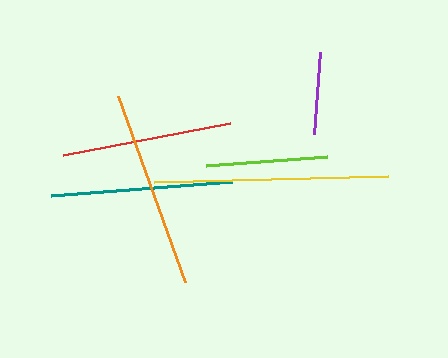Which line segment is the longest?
The yellow line is the longest at approximately 234 pixels.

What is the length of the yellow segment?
The yellow segment is approximately 234 pixels long.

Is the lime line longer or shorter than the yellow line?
The yellow line is longer than the lime line.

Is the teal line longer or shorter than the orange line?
The orange line is longer than the teal line.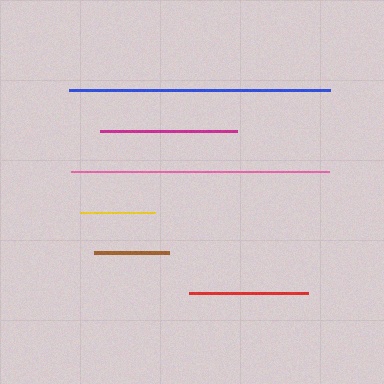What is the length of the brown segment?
The brown segment is approximately 75 pixels long.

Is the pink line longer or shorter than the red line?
The pink line is longer than the red line.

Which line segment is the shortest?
The yellow line is the shortest at approximately 74 pixels.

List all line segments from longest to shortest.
From longest to shortest: blue, pink, magenta, red, brown, yellow.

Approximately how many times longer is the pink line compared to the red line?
The pink line is approximately 2.2 times the length of the red line.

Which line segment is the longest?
The blue line is the longest at approximately 261 pixels.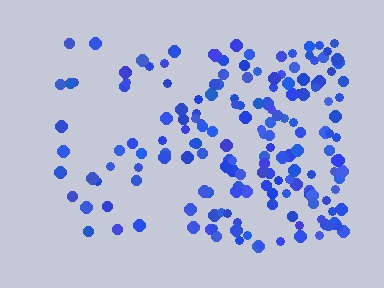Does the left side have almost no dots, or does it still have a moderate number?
Still a moderate number, just noticeably fewer than the right.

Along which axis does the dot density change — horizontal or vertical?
Horizontal.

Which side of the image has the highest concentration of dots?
The right.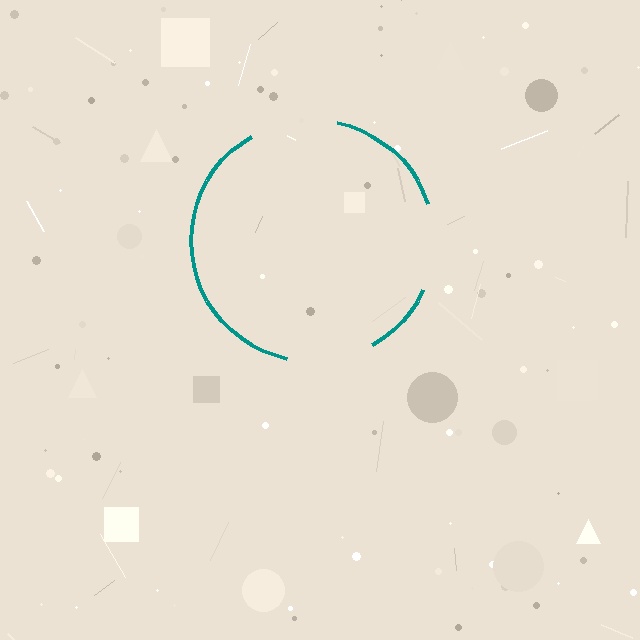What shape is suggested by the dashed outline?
The dashed outline suggests a circle.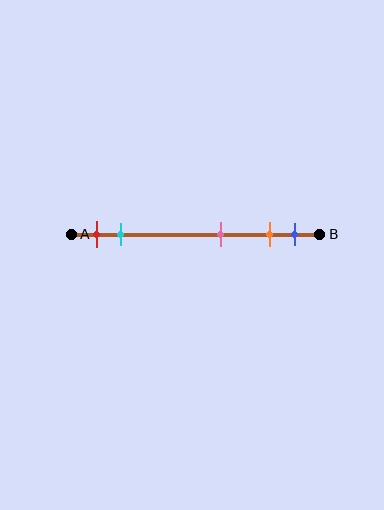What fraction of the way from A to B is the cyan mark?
The cyan mark is approximately 20% (0.2) of the way from A to B.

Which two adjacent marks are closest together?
The orange and blue marks are the closest adjacent pair.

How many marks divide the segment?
There are 5 marks dividing the segment.